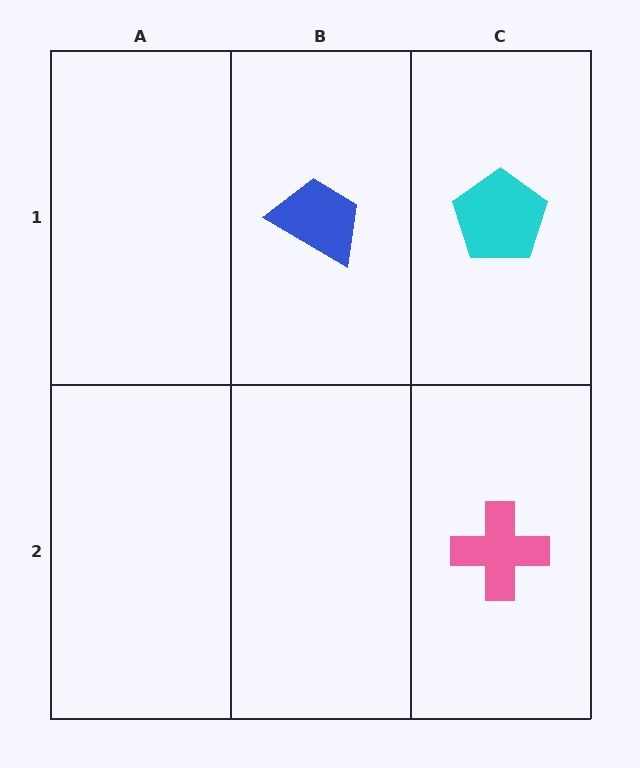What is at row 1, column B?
A blue trapezoid.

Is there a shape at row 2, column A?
No, that cell is empty.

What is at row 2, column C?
A pink cross.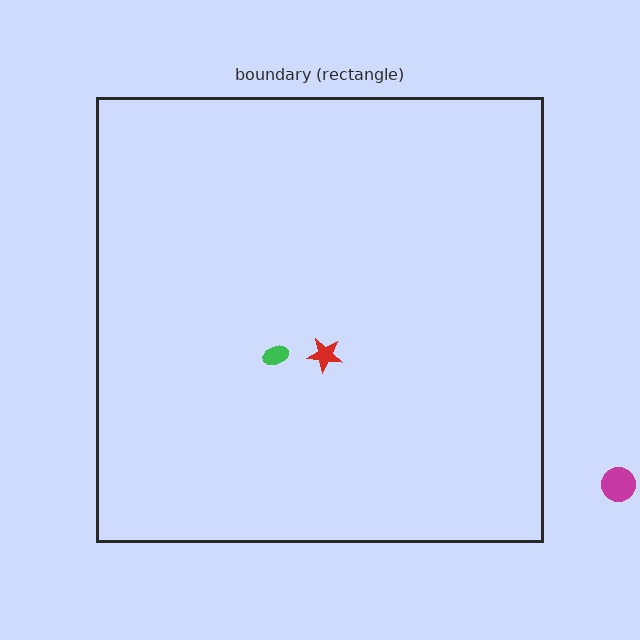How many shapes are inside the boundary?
2 inside, 1 outside.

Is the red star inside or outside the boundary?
Inside.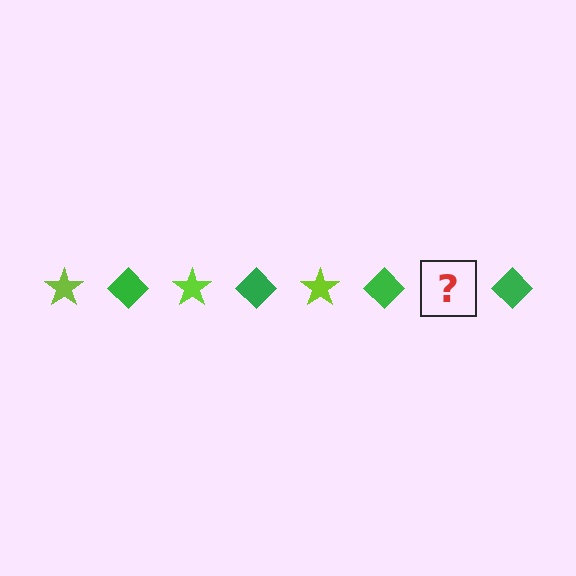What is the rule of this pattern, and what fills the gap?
The rule is that the pattern alternates between lime star and green diamond. The gap should be filled with a lime star.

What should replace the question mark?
The question mark should be replaced with a lime star.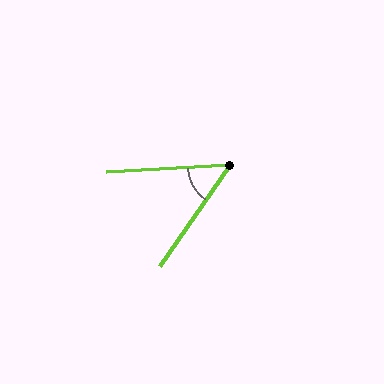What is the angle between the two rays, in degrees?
Approximately 52 degrees.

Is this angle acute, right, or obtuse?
It is acute.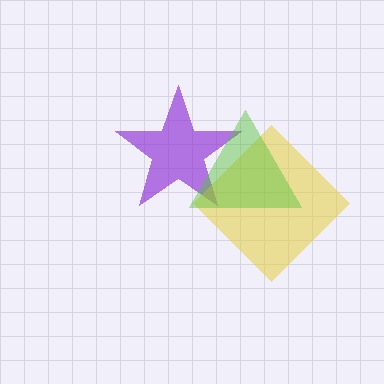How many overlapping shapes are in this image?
There are 3 overlapping shapes in the image.